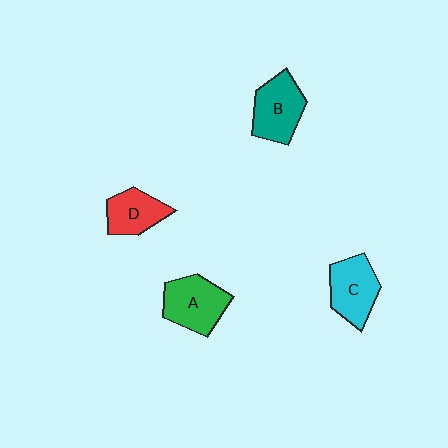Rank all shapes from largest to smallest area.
From largest to smallest: A (green), B (teal), C (cyan), D (red).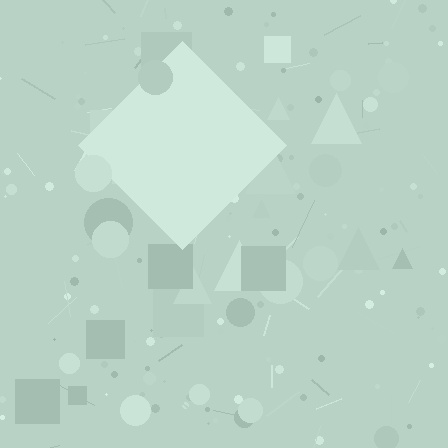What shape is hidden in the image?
A diamond is hidden in the image.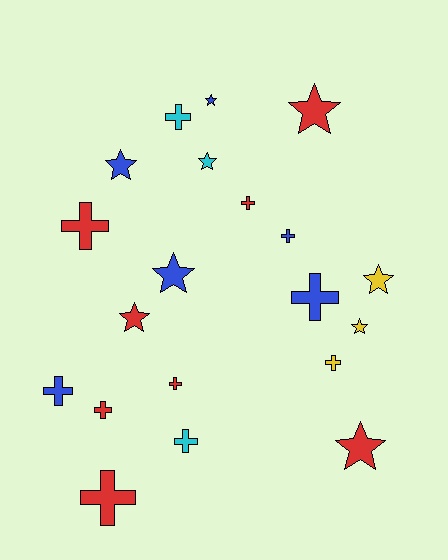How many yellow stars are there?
There are 2 yellow stars.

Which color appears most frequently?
Red, with 8 objects.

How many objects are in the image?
There are 20 objects.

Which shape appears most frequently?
Cross, with 11 objects.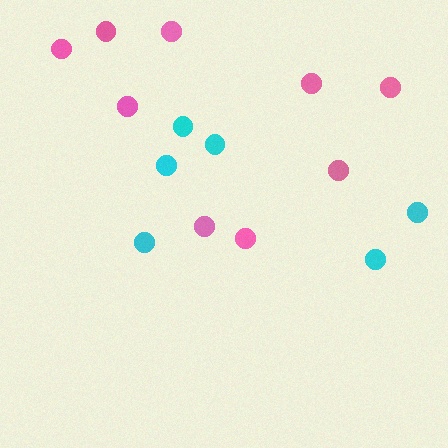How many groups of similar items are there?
There are 2 groups: one group of pink circles (9) and one group of cyan circles (6).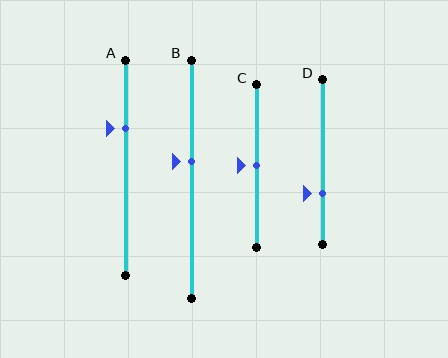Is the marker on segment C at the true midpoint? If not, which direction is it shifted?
Yes, the marker on segment C is at the true midpoint.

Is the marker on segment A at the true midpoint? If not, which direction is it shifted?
No, the marker on segment A is shifted upward by about 18% of the segment length.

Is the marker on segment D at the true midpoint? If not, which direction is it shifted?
No, the marker on segment D is shifted downward by about 19% of the segment length.